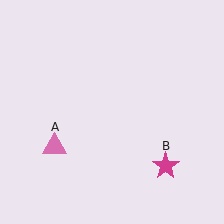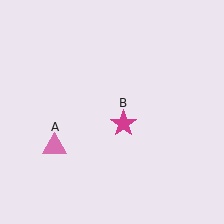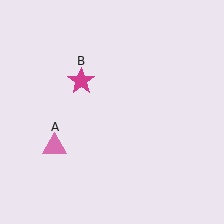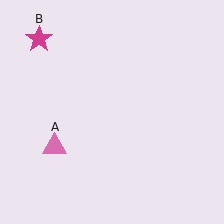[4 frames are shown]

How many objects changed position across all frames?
1 object changed position: magenta star (object B).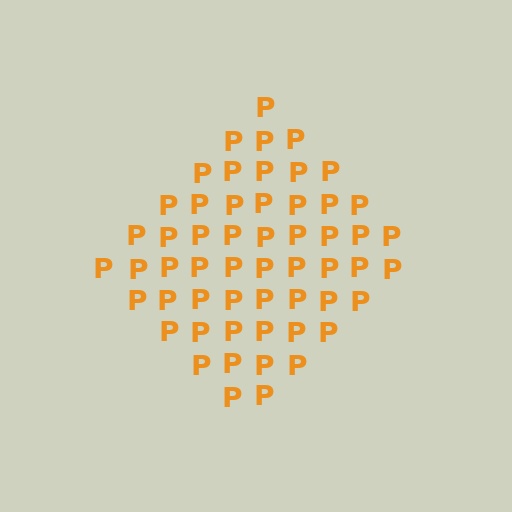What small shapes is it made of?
It is made of small letter P's.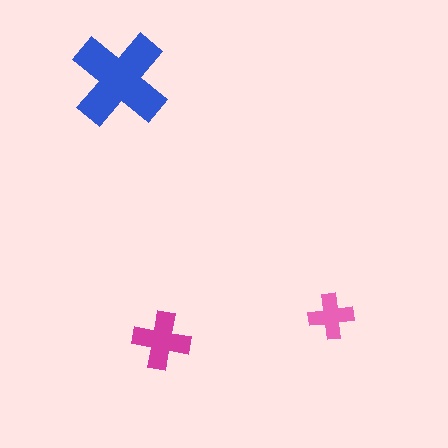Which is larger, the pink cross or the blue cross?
The blue one.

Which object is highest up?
The blue cross is topmost.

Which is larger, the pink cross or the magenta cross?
The magenta one.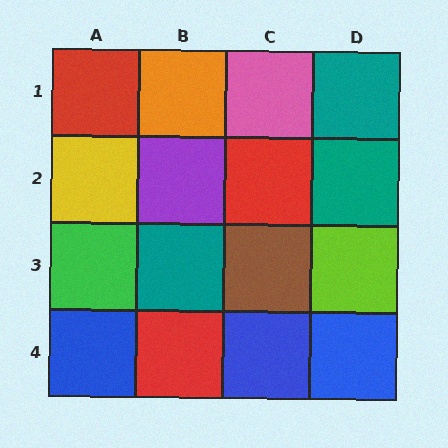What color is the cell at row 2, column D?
Teal.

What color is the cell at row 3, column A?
Green.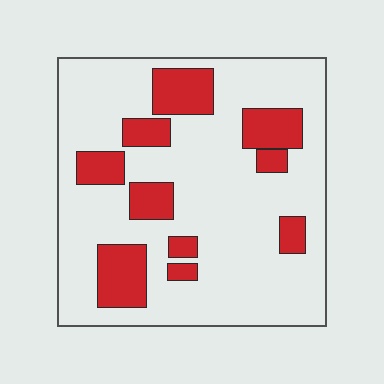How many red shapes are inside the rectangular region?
10.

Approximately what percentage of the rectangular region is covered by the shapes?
Approximately 25%.